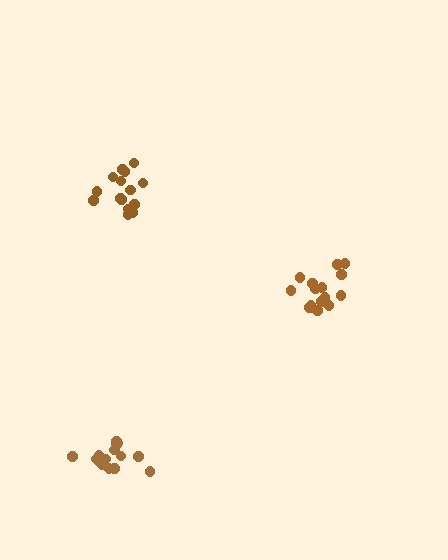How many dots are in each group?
Group 1: 15 dots, Group 2: 15 dots, Group 3: 15 dots (45 total).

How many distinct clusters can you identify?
There are 3 distinct clusters.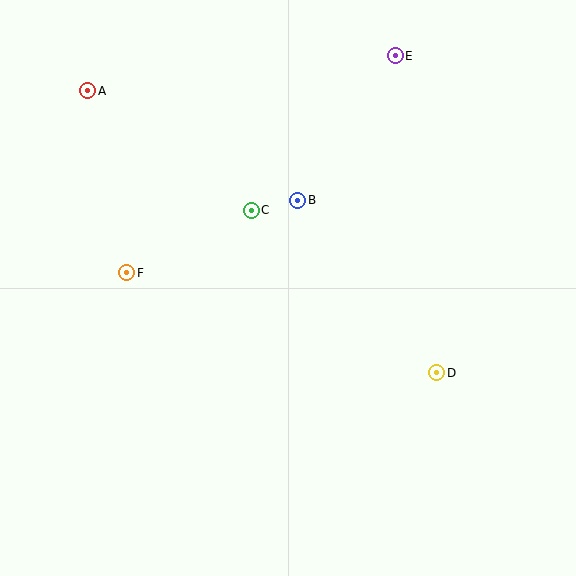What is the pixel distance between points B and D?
The distance between B and D is 222 pixels.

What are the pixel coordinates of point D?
Point D is at (437, 373).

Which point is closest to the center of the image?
Point C at (251, 210) is closest to the center.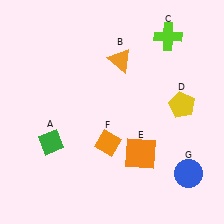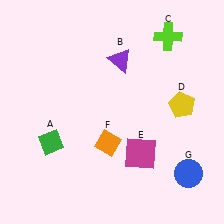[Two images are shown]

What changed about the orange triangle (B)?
In Image 1, B is orange. In Image 2, it changed to purple.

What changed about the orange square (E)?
In Image 1, E is orange. In Image 2, it changed to magenta.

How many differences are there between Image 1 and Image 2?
There are 2 differences between the two images.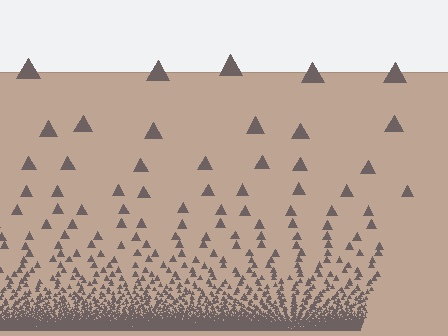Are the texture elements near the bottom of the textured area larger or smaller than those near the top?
Smaller. The gradient is inverted — elements near the bottom are smaller and denser.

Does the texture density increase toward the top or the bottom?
Density increases toward the bottom.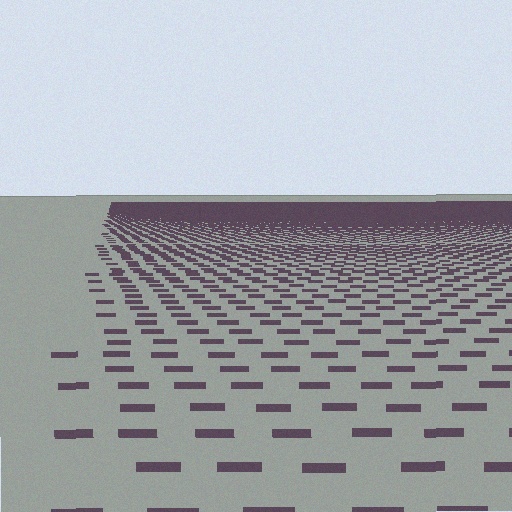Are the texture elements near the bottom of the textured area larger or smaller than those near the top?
Larger. Near the bottom, elements are closer to the viewer and appear at a bigger on-screen size.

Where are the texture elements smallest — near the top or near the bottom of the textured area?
Near the top.